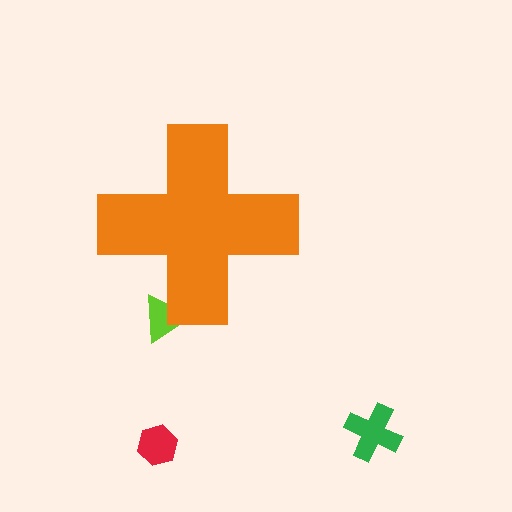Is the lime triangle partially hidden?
Yes, the lime triangle is partially hidden behind the orange cross.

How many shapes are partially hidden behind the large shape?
1 shape is partially hidden.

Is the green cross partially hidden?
No, the green cross is fully visible.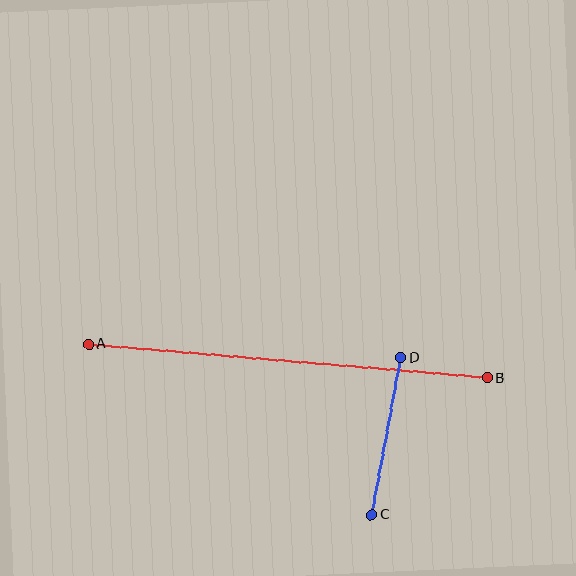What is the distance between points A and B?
The distance is approximately 401 pixels.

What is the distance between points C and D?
The distance is approximately 160 pixels.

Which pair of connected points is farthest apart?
Points A and B are farthest apart.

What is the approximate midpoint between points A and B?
The midpoint is at approximately (288, 361) pixels.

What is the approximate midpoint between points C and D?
The midpoint is at approximately (386, 436) pixels.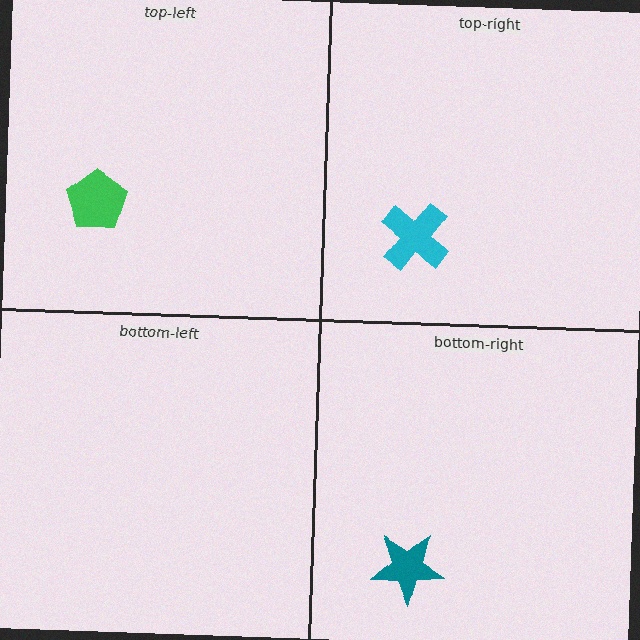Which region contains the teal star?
The bottom-right region.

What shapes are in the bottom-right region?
The teal star.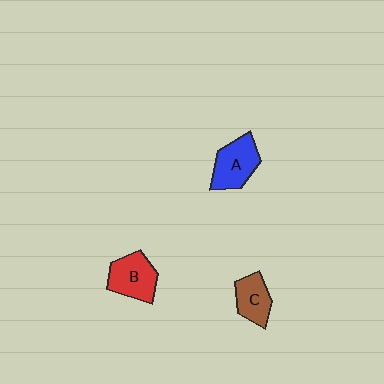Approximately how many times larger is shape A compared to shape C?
Approximately 1.3 times.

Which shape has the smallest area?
Shape C (brown).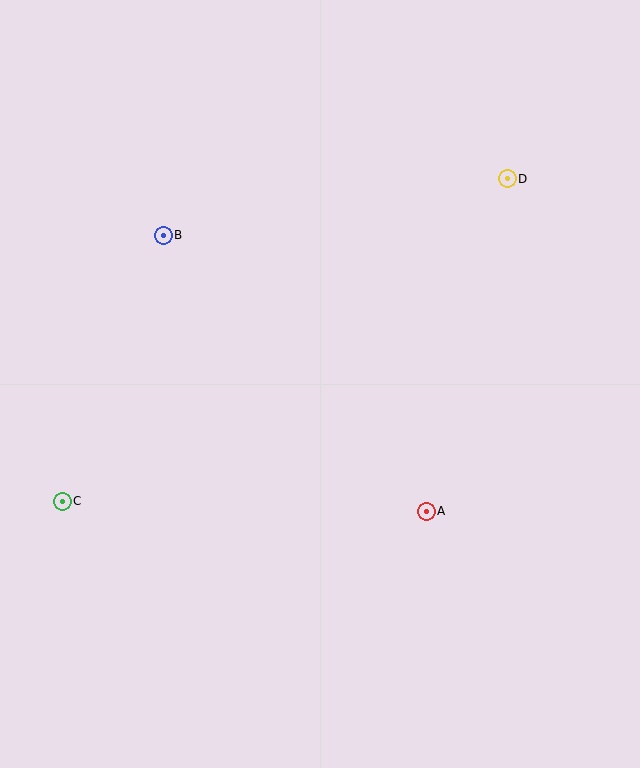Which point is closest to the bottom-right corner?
Point A is closest to the bottom-right corner.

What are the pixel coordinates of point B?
Point B is at (163, 235).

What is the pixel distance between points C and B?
The distance between C and B is 284 pixels.